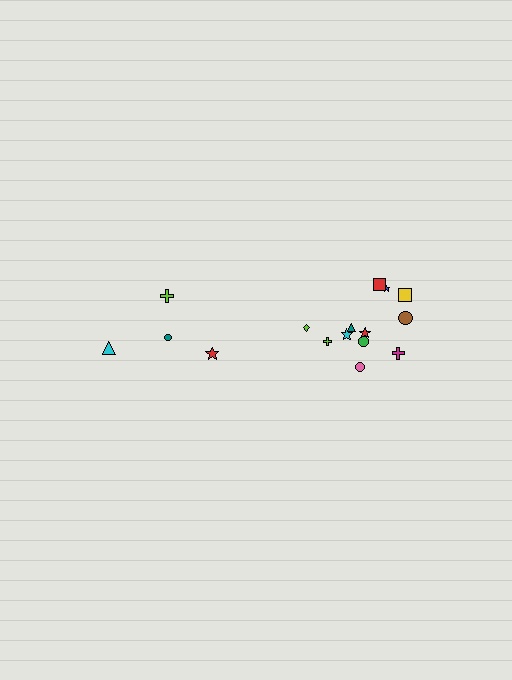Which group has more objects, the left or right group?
The right group.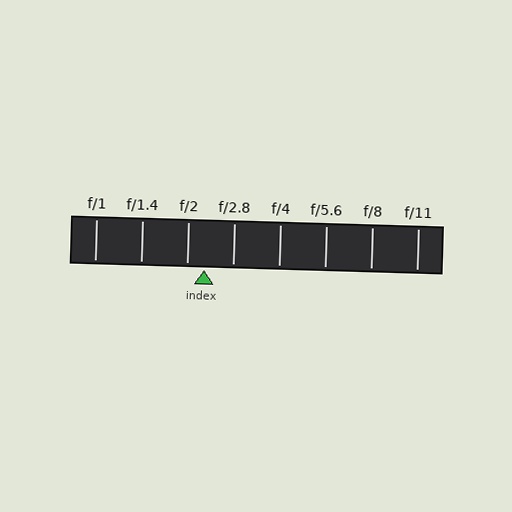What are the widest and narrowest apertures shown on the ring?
The widest aperture shown is f/1 and the narrowest is f/11.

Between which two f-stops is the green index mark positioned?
The index mark is between f/2 and f/2.8.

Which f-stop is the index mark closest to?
The index mark is closest to f/2.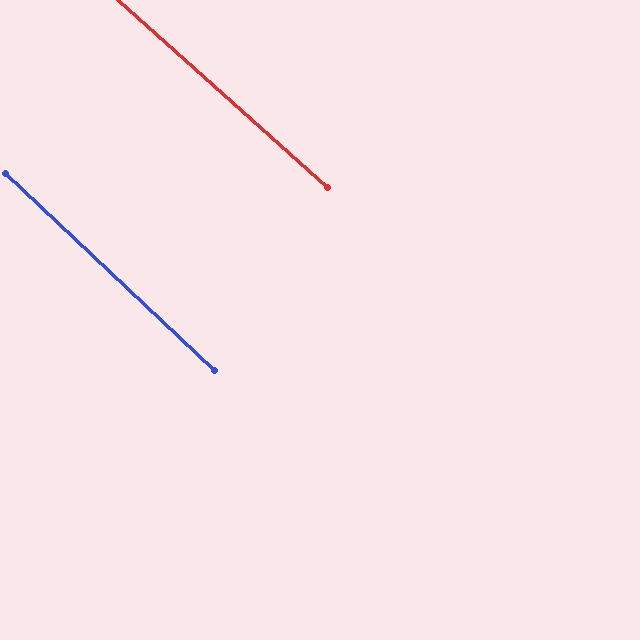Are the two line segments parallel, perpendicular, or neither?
Parallel — their directions differ by only 1.6°.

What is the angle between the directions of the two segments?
Approximately 2 degrees.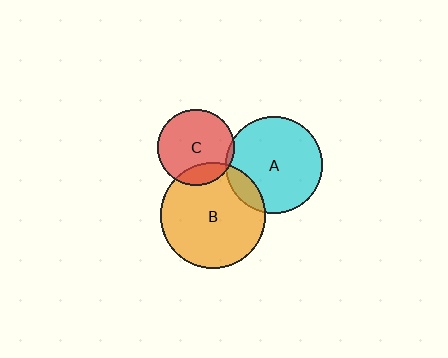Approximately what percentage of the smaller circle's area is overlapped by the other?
Approximately 5%.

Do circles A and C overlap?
Yes.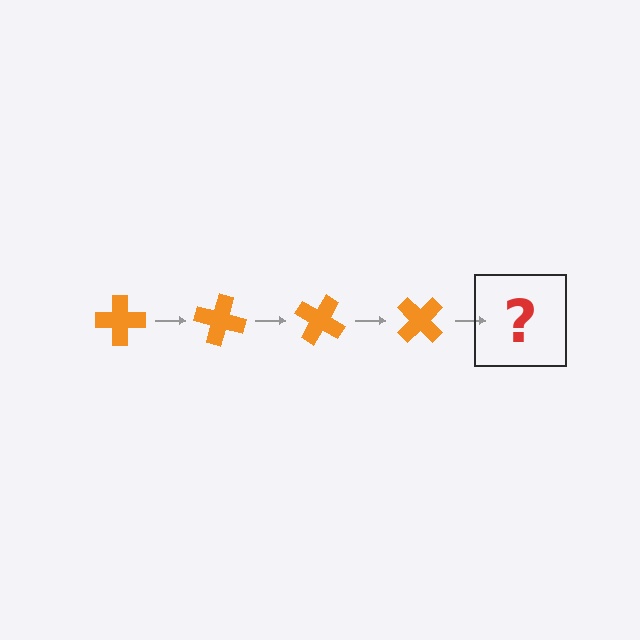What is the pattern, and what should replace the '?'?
The pattern is that the cross rotates 15 degrees each step. The '?' should be an orange cross rotated 60 degrees.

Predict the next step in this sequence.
The next step is an orange cross rotated 60 degrees.